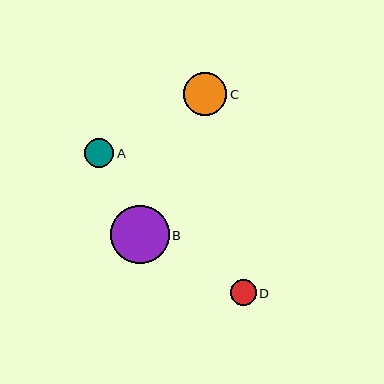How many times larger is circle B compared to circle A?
Circle B is approximately 2.0 times the size of circle A.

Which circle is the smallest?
Circle D is the smallest with a size of approximately 26 pixels.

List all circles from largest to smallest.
From largest to smallest: B, C, A, D.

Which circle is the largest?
Circle B is the largest with a size of approximately 58 pixels.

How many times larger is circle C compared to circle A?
Circle C is approximately 1.5 times the size of circle A.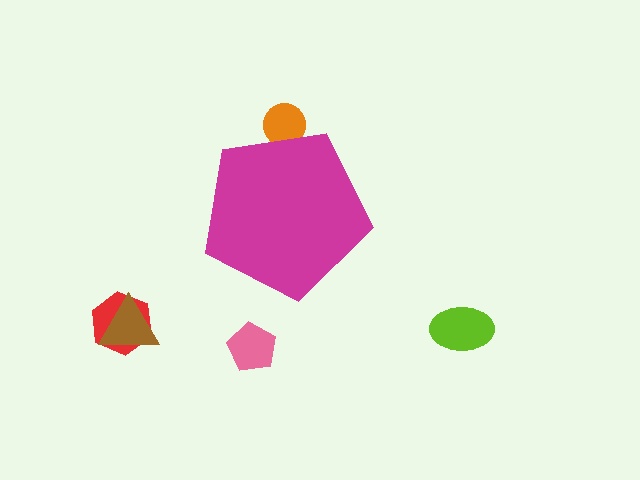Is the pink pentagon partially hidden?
No, the pink pentagon is fully visible.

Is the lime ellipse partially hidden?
No, the lime ellipse is fully visible.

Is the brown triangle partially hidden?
No, the brown triangle is fully visible.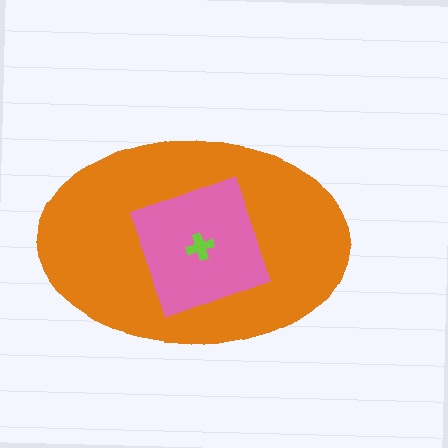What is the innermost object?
The lime cross.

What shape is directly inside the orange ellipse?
The pink square.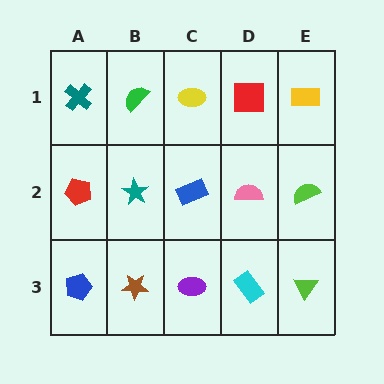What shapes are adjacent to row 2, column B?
A green semicircle (row 1, column B), a brown star (row 3, column B), a red pentagon (row 2, column A), a blue rectangle (row 2, column C).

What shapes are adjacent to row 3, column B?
A teal star (row 2, column B), a blue pentagon (row 3, column A), a purple ellipse (row 3, column C).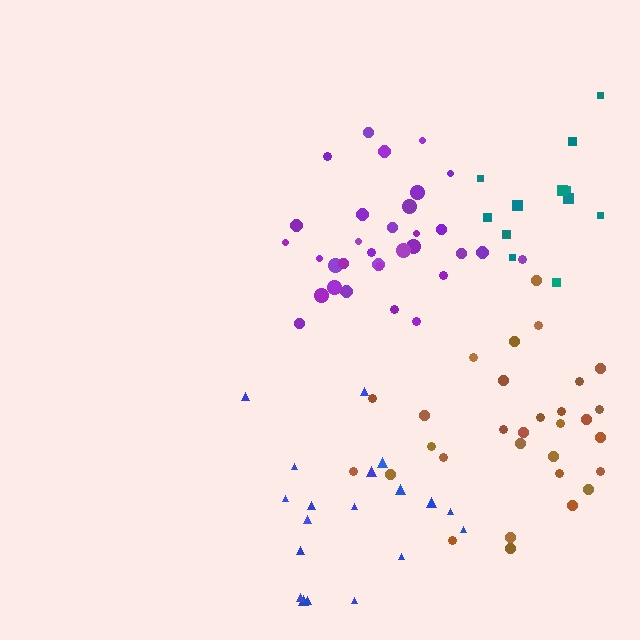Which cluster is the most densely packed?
Purple.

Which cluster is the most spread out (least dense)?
Blue.